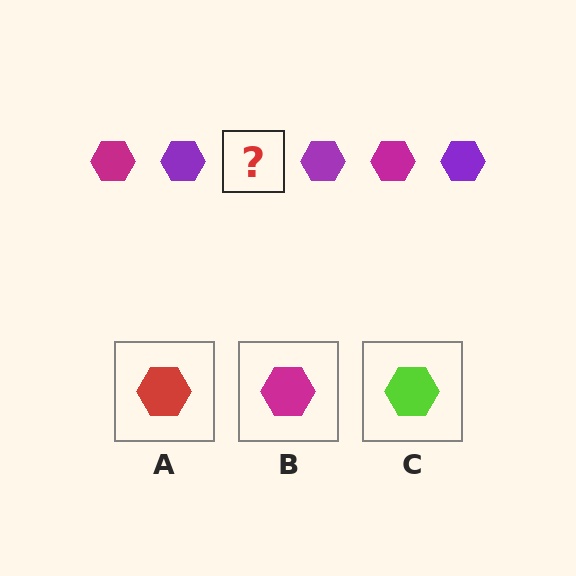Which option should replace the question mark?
Option B.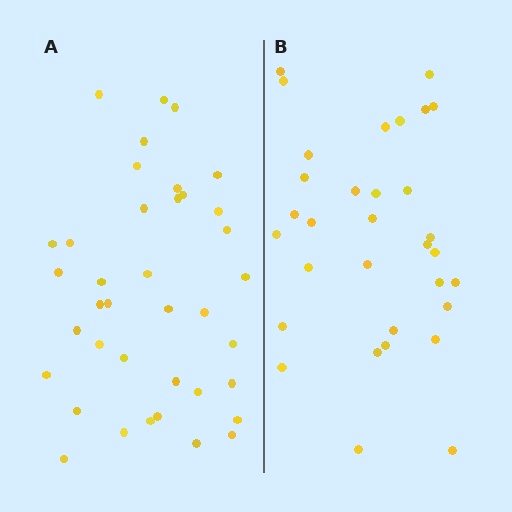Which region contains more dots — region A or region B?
Region A (the left region) has more dots.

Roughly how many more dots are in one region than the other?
Region A has about 6 more dots than region B.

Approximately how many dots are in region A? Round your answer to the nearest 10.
About 40 dots. (The exact count is 38, which rounds to 40.)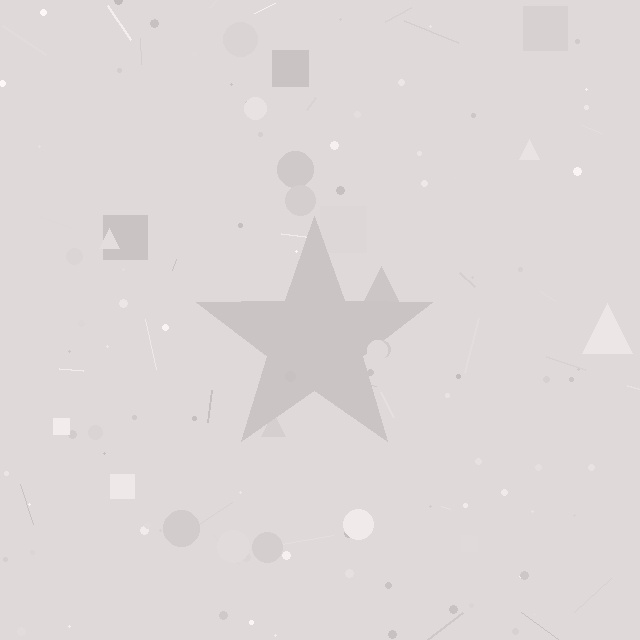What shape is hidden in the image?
A star is hidden in the image.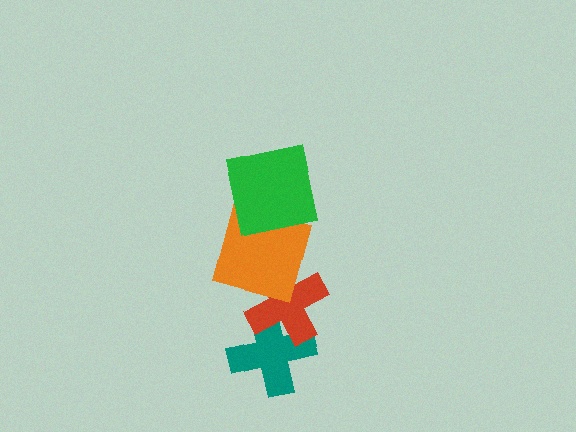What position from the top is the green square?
The green square is 1st from the top.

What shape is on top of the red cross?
The orange square is on top of the red cross.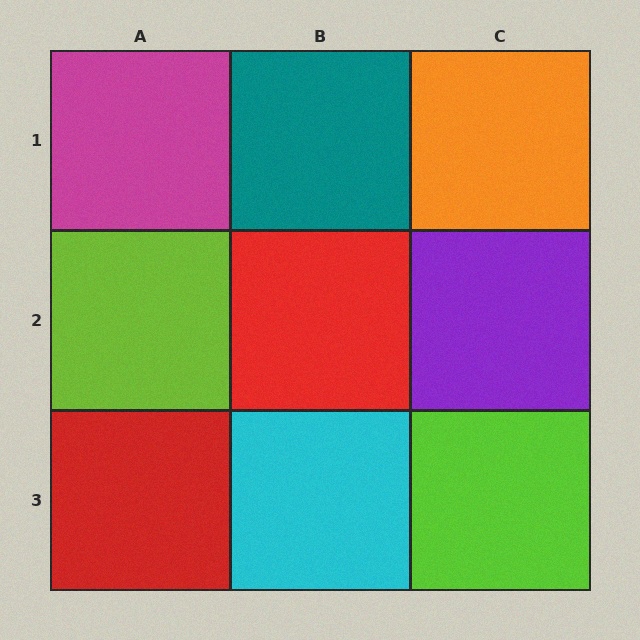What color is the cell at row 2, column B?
Red.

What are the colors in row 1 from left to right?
Magenta, teal, orange.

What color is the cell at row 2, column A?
Lime.